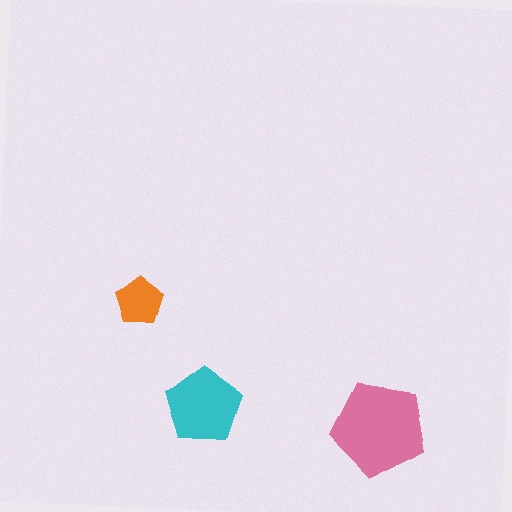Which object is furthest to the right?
The pink pentagon is rightmost.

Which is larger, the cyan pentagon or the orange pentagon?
The cyan one.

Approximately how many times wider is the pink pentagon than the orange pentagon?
About 2 times wider.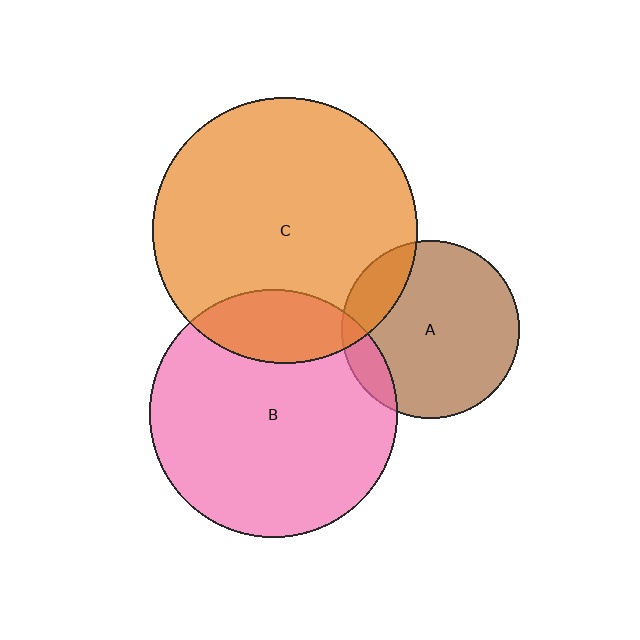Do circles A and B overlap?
Yes.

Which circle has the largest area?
Circle C (orange).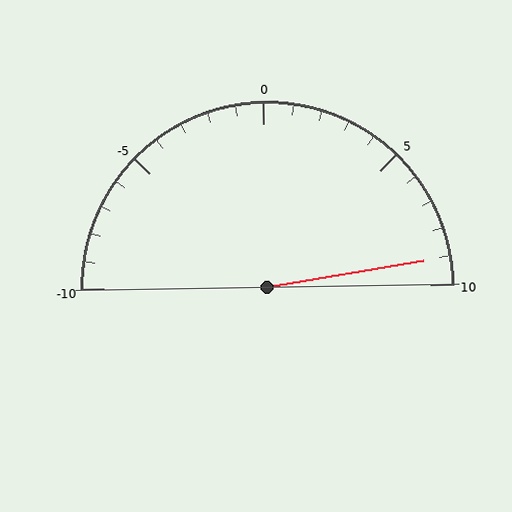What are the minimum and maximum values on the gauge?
The gauge ranges from -10 to 10.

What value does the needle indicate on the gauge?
The needle indicates approximately 9.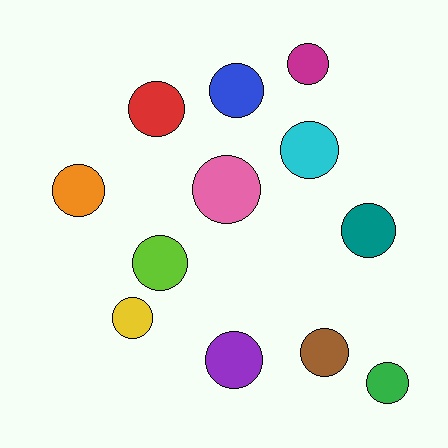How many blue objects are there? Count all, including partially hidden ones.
There is 1 blue object.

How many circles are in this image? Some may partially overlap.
There are 12 circles.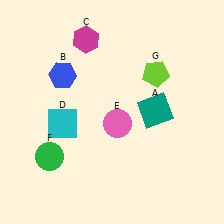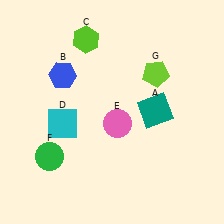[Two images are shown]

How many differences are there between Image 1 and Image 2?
There is 1 difference between the two images.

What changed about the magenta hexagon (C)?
In Image 1, C is magenta. In Image 2, it changed to lime.